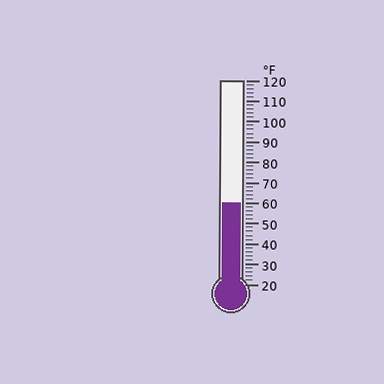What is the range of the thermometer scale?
The thermometer scale ranges from 20°F to 120°F.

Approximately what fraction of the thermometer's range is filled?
The thermometer is filled to approximately 40% of its range.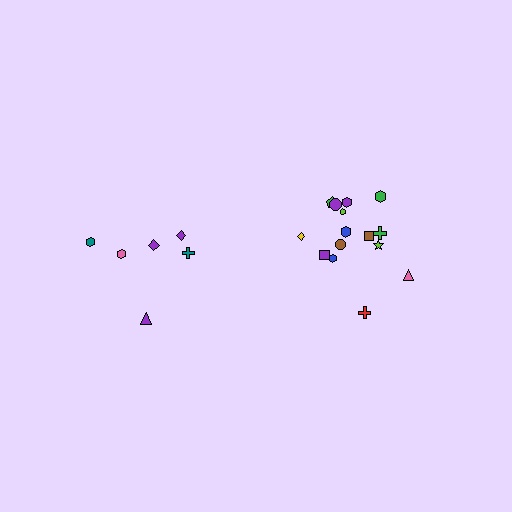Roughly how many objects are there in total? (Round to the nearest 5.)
Roughly 20 objects in total.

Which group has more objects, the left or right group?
The right group.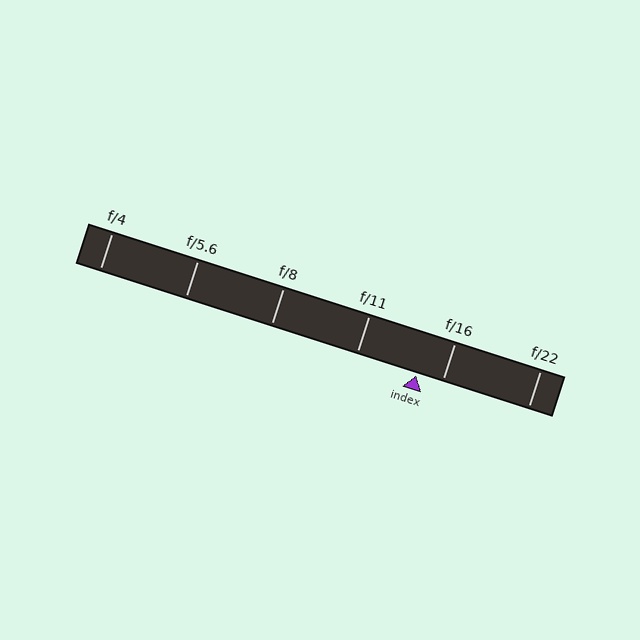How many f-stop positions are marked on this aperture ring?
There are 6 f-stop positions marked.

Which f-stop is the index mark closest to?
The index mark is closest to f/16.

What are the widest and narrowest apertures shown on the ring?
The widest aperture shown is f/4 and the narrowest is f/22.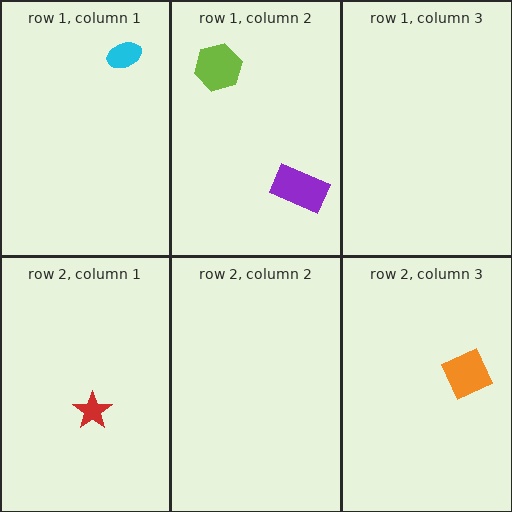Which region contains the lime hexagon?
The row 1, column 2 region.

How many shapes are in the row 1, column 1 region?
1.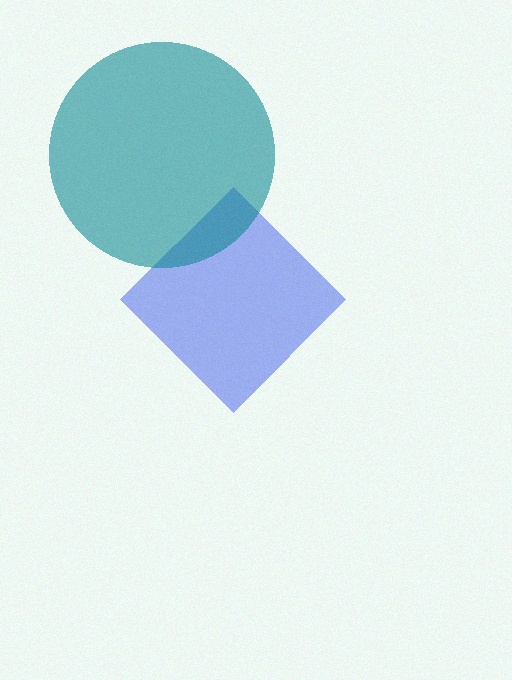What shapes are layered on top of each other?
The layered shapes are: a blue diamond, a teal circle.